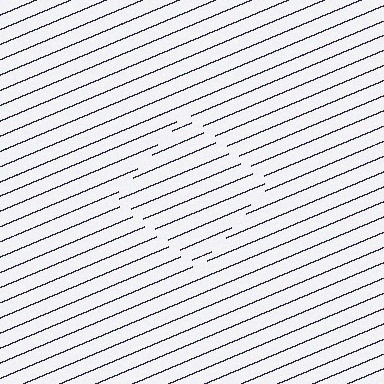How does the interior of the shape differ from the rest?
The interior of the shape contains the same grating, shifted by half a period — the contour is defined by the phase discontinuity where line-ends from the inner and outer gratings abut.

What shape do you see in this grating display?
An illusory square. The interior of the shape contains the same grating, shifted by half a period — the contour is defined by the phase discontinuity where line-ends from the inner and outer gratings abut.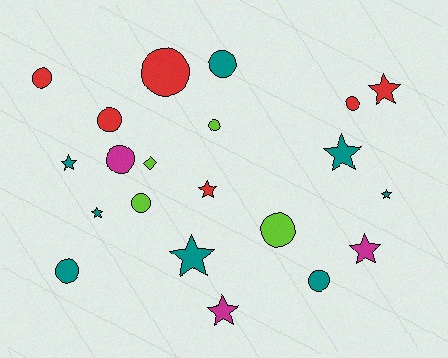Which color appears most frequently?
Teal, with 8 objects.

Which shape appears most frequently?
Circle, with 11 objects.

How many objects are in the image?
There are 21 objects.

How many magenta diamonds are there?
There are no magenta diamonds.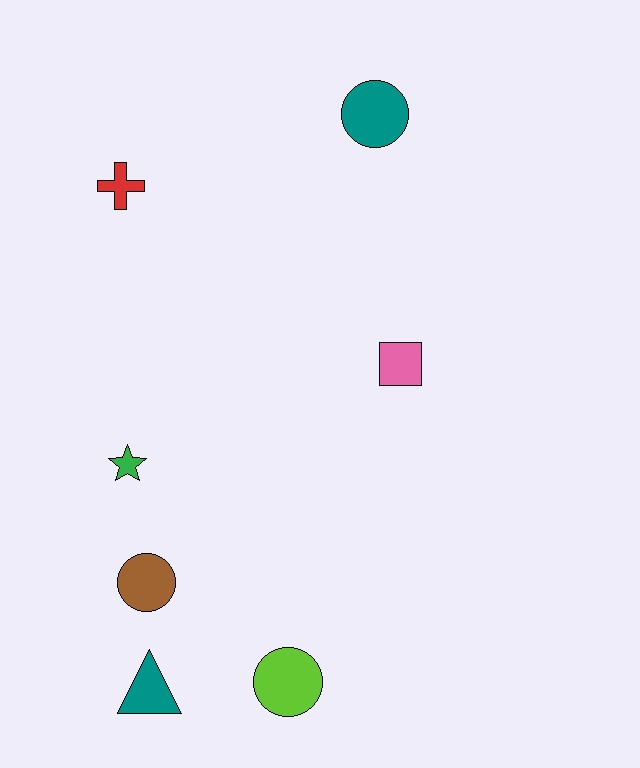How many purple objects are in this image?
There are no purple objects.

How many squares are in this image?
There is 1 square.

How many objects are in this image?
There are 7 objects.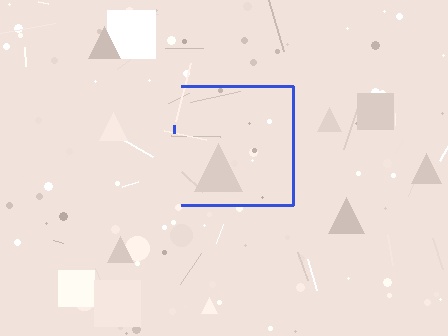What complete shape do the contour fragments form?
The contour fragments form a square.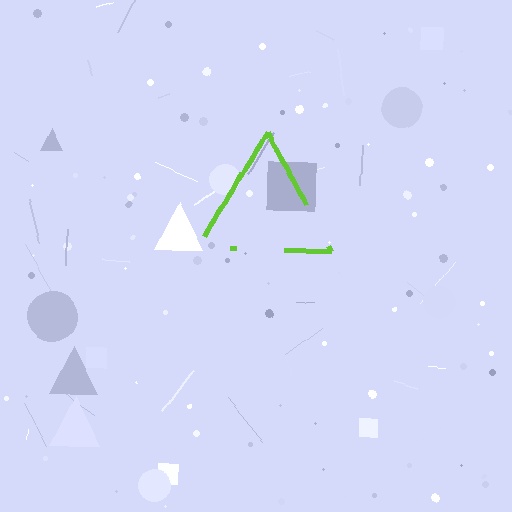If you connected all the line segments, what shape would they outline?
They would outline a triangle.